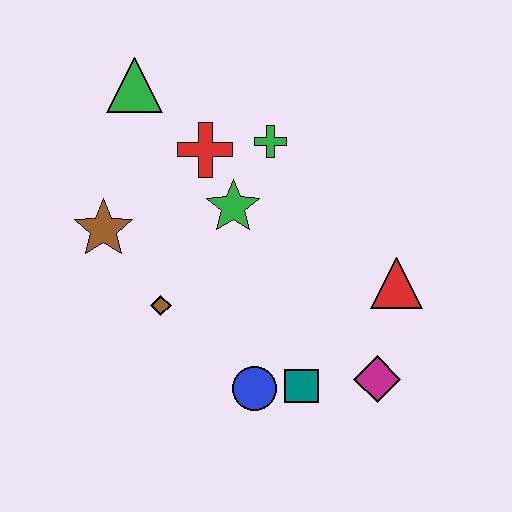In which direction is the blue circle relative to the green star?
The blue circle is below the green star.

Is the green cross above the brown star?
Yes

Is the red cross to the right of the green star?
No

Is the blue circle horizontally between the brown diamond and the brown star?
No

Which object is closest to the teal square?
The blue circle is closest to the teal square.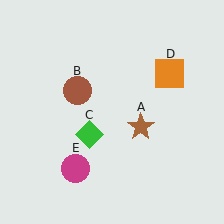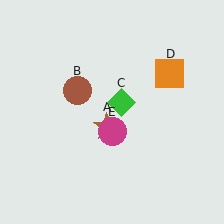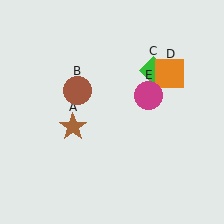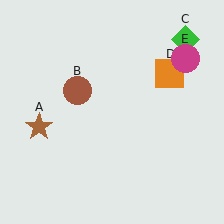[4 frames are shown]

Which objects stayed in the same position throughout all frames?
Brown circle (object B) and orange square (object D) remained stationary.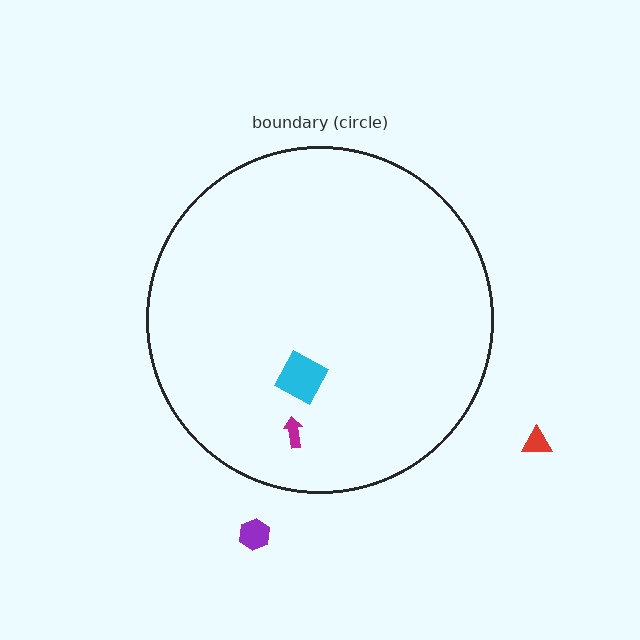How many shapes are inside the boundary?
2 inside, 2 outside.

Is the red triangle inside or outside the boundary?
Outside.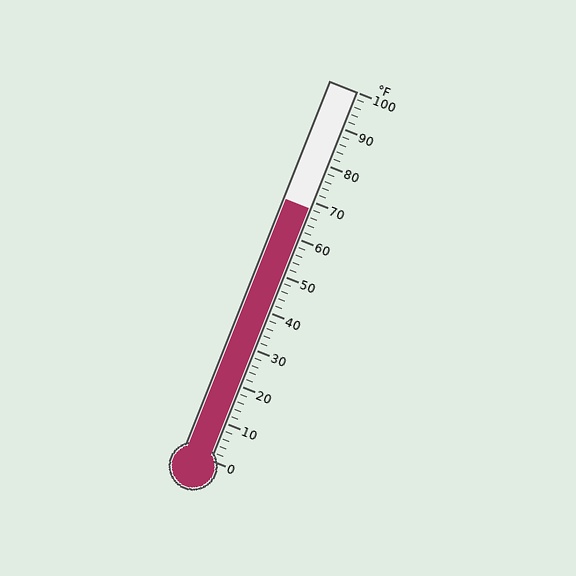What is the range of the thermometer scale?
The thermometer scale ranges from 0°F to 100°F.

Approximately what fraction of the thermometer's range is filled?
The thermometer is filled to approximately 70% of its range.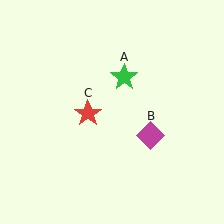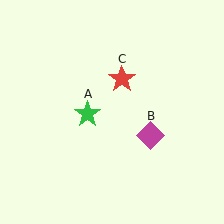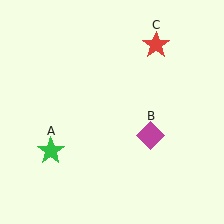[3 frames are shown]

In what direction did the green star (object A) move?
The green star (object A) moved down and to the left.